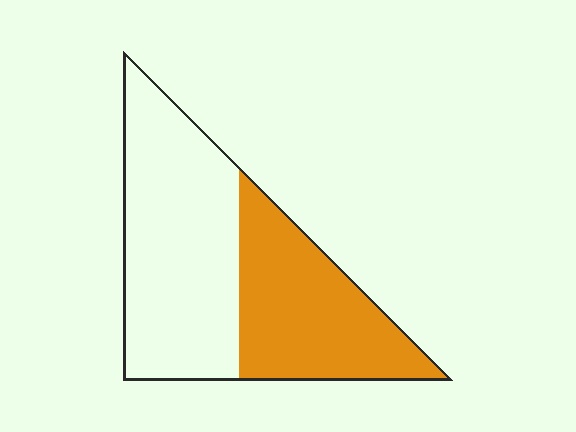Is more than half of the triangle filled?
No.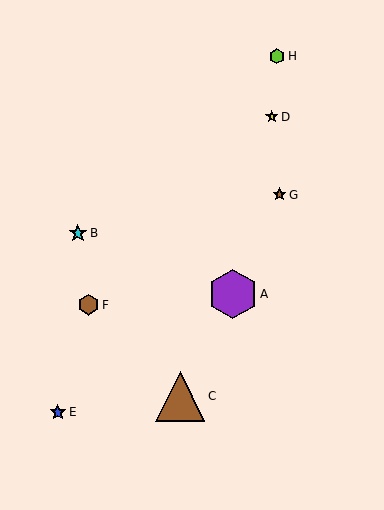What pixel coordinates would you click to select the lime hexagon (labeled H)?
Click at (277, 56) to select the lime hexagon H.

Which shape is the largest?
The brown triangle (labeled C) is the largest.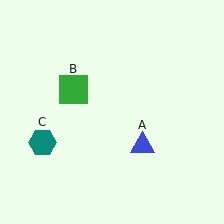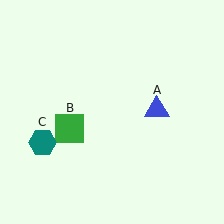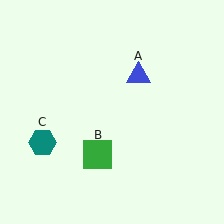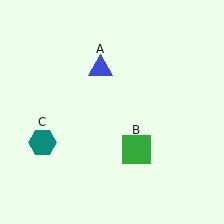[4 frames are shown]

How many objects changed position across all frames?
2 objects changed position: blue triangle (object A), green square (object B).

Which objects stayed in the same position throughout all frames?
Teal hexagon (object C) remained stationary.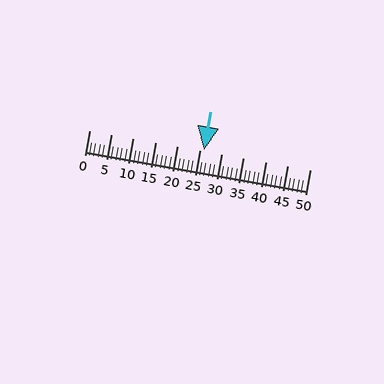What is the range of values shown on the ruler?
The ruler shows values from 0 to 50.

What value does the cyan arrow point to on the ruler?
The cyan arrow points to approximately 26.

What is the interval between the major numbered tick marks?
The major tick marks are spaced 5 units apart.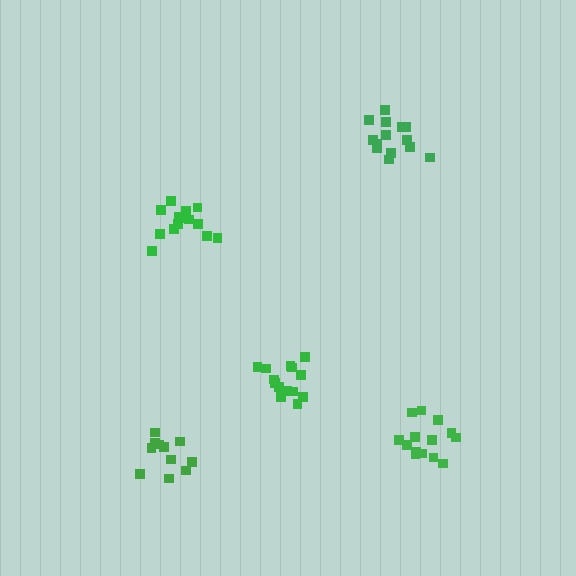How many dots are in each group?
Group 1: 15 dots, Group 2: 14 dots, Group 3: 14 dots, Group 4: 14 dots, Group 5: 11 dots (68 total).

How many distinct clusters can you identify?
There are 5 distinct clusters.